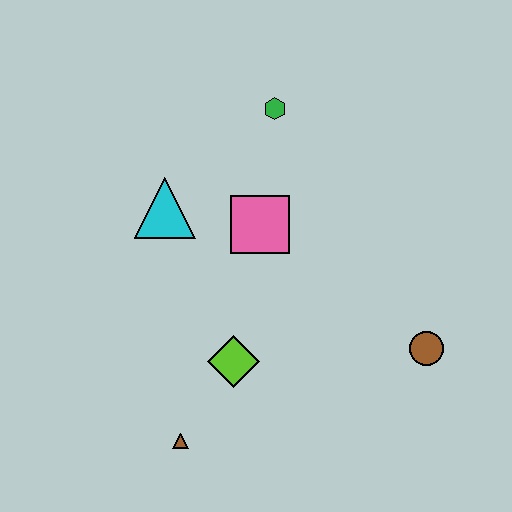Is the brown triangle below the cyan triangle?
Yes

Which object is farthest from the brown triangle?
The green hexagon is farthest from the brown triangle.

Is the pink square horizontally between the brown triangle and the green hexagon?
Yes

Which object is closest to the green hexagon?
The pink square is closest to the green hexagon.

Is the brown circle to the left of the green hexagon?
No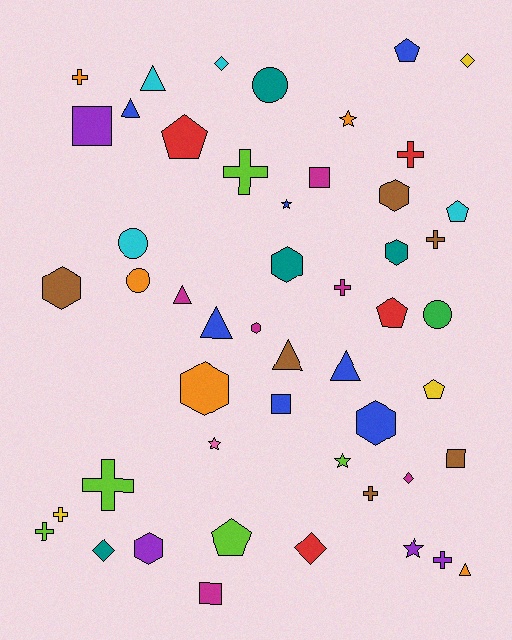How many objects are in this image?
There are 50 objects.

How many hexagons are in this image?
There are 8 hexagons.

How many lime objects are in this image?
There are 5 lime objects.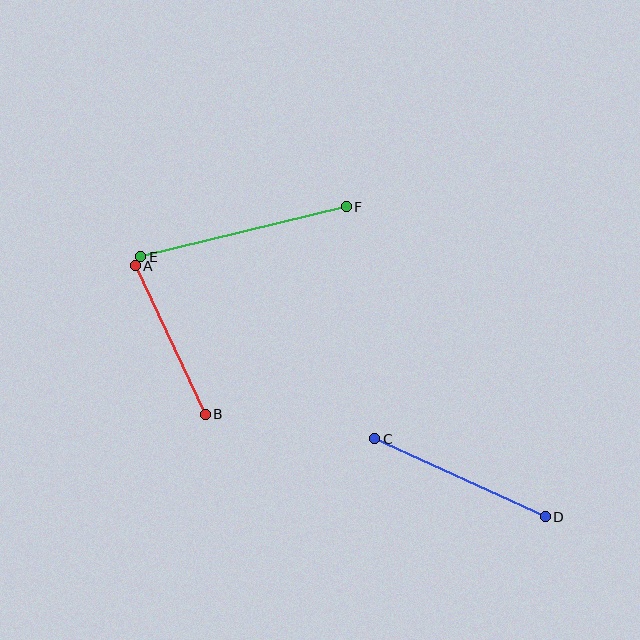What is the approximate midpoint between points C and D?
The midpoint is at approximately (460, 478) pixels.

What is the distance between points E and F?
The distance is approximately 211 pixels.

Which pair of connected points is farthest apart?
Points E and F are farthest apart.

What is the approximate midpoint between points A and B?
The midpoint is at approximately (170, 340) pixels.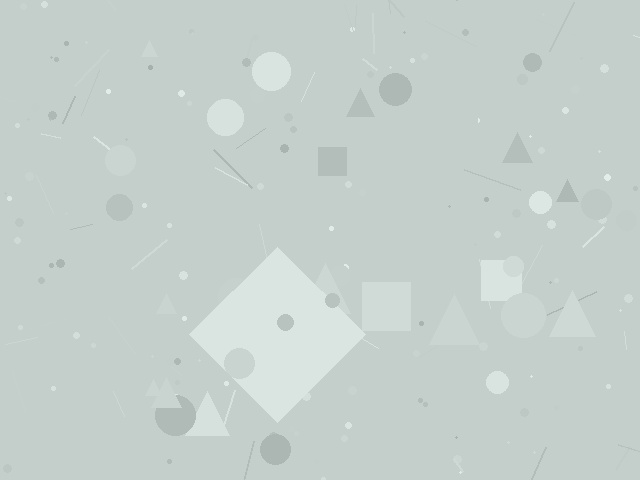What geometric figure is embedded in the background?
A diamond is embedded in the background.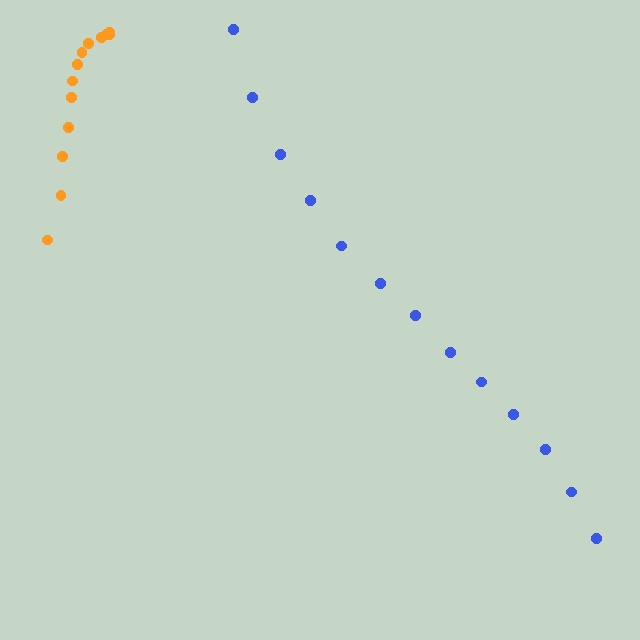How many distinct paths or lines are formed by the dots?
There are 2 distinct paths.